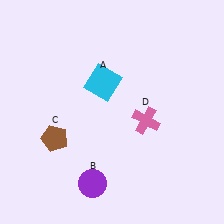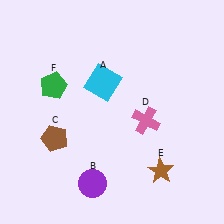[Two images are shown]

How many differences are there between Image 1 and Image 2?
There are 2 differences between the two images.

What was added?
A brown star (E), a green pentagon (F) were added in Image 2.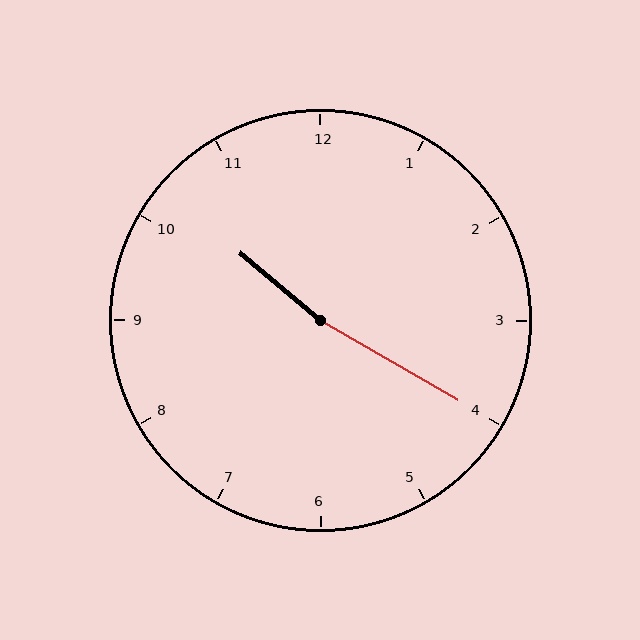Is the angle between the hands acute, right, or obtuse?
It is obtuse.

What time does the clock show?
10:20.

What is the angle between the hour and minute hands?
Approximately 170 degrees.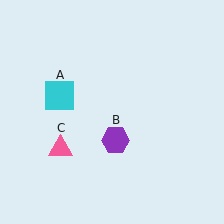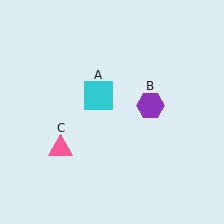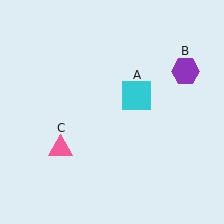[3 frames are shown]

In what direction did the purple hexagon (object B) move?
The purple hexagon (object B) moved up and to the right.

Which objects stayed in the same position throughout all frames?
Pink triangle (object C) remained stationary.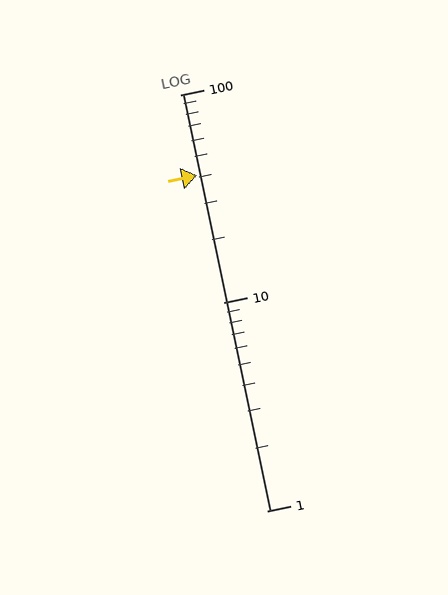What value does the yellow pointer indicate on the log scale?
The pointer indicates approximately 41.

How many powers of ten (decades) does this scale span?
The scale spans 2 decades, from 1 to 100.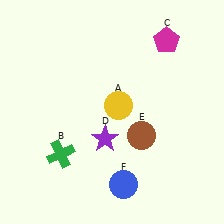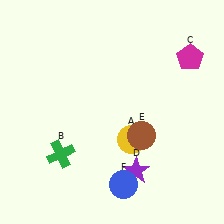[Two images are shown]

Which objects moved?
The objects that moved are: the yellow circle (A), the magenta pentagon (C), the purple star (D).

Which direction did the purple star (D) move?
The purple star (D) moved down.